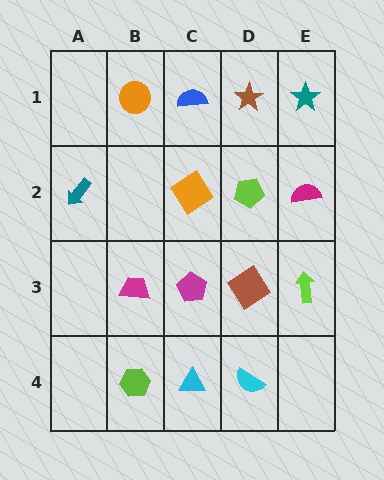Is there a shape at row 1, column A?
No, that cell is empty.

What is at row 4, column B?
A lime hexagon.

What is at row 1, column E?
A teal star.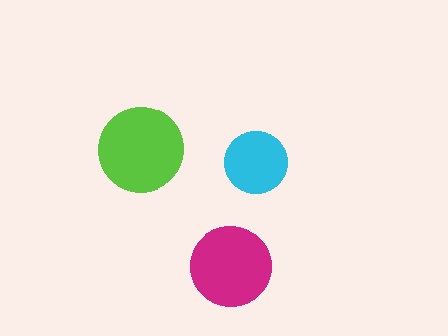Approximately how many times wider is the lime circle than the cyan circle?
About 1.5 times wider.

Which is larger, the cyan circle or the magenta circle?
The magenta one.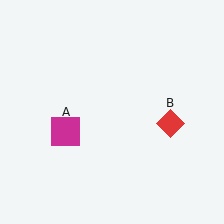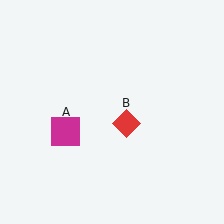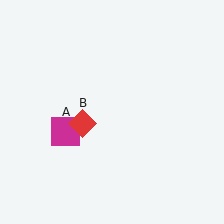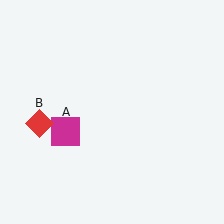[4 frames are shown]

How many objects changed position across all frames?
1 object changed position: red diamond (object B).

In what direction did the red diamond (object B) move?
The red diamond (object B) moved left.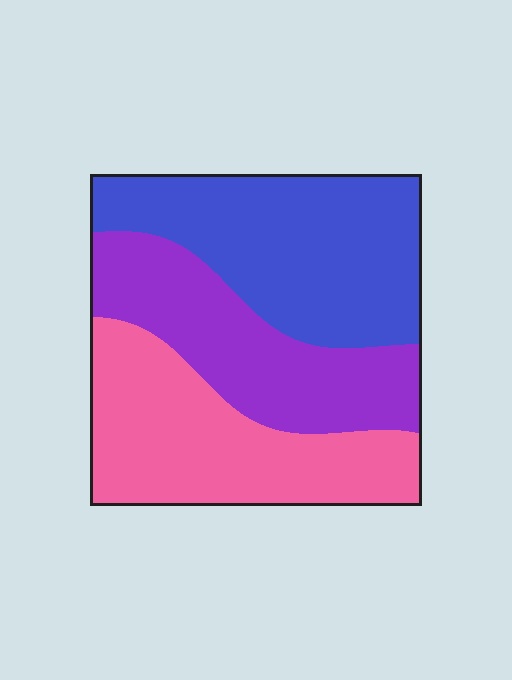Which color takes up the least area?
Purple, at roughly 30%.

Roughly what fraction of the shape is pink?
Pink takes up between a quarter and a half of the shape.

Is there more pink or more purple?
Pink.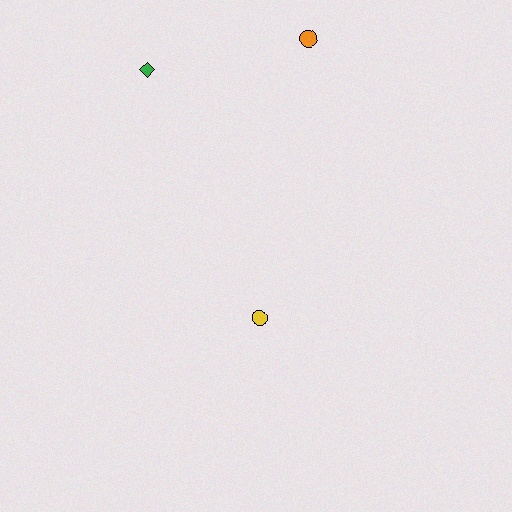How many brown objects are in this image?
There are no brown objects.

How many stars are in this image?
There are no stars.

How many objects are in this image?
There are 3 objects.